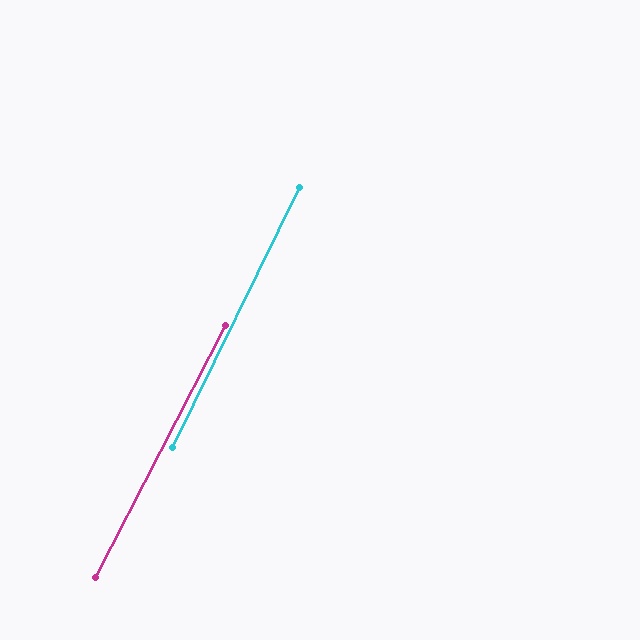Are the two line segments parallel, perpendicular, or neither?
Parallel — their directions differ by only 1.2°.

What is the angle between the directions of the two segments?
Approximately 1 degree.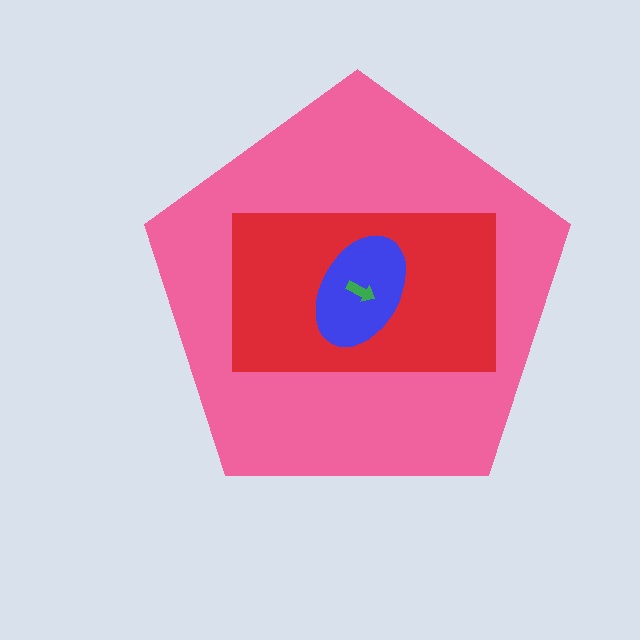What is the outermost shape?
The pink pentagon.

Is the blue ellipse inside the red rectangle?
Yes.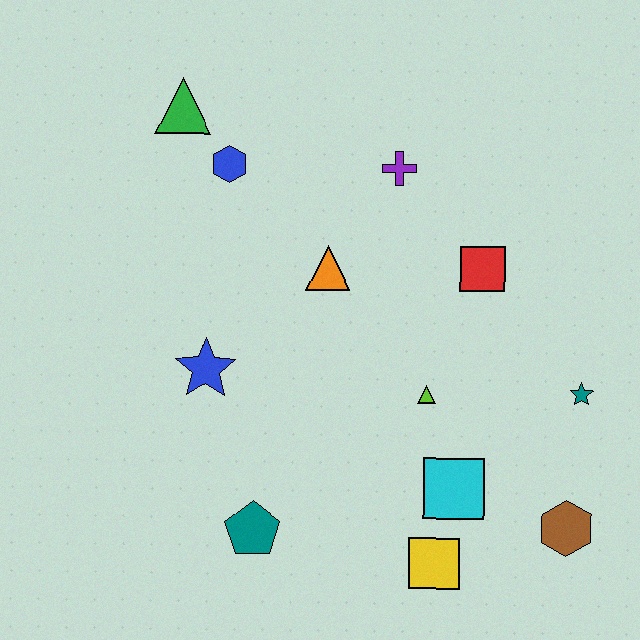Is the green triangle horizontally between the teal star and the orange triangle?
No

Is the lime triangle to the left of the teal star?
Yes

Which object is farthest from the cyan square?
The green triangle is farthest from the cyan square.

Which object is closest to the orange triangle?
The purple cross is closest to the orange triangle.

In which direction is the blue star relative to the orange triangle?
The blue star is to the left of the orange triangle.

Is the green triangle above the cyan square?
Yes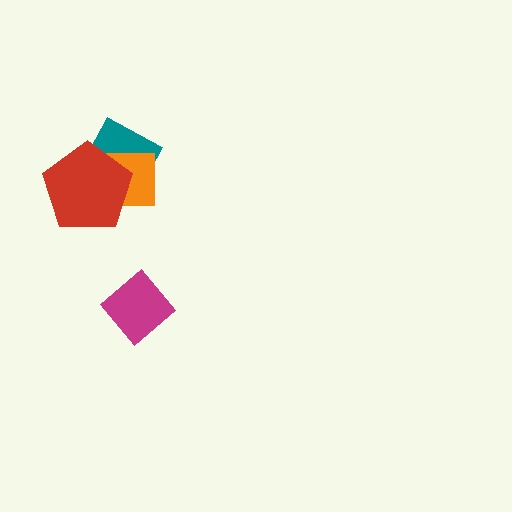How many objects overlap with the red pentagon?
2 objects overlap with the red pentagon.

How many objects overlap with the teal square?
2 objects overlap with the teal square.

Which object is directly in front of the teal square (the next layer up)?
The orange square is directly in front of the teal square.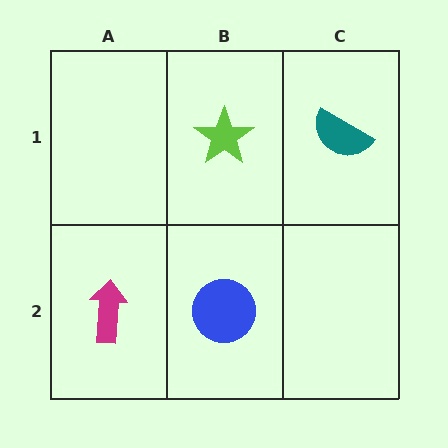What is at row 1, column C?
A teal semicircle.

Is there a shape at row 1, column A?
No, that cell is empty.